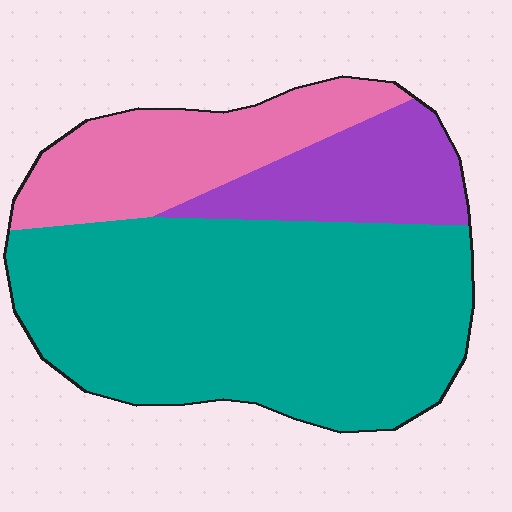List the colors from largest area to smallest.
From largest to smallest: teal, pink, purple.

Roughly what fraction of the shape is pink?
Pink covers around 20% of the shape.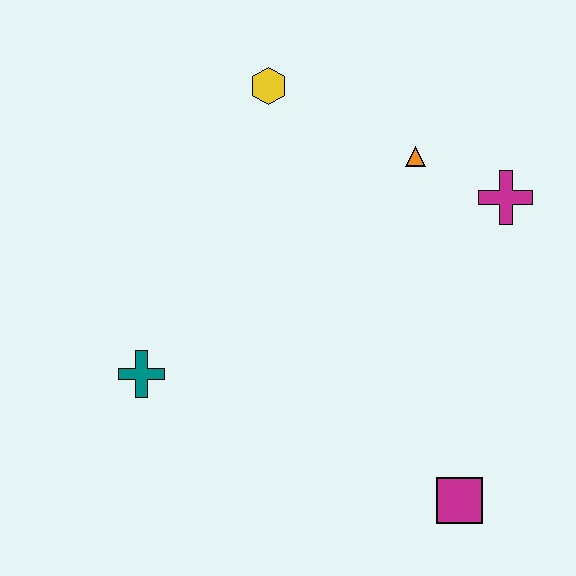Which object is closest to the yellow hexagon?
The orange triangle is closest to the yellow hexagon.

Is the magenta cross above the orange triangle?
No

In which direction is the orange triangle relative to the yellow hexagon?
The orange triangle is to the right of the yellow hexagon.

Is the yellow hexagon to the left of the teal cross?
No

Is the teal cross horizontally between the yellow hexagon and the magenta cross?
No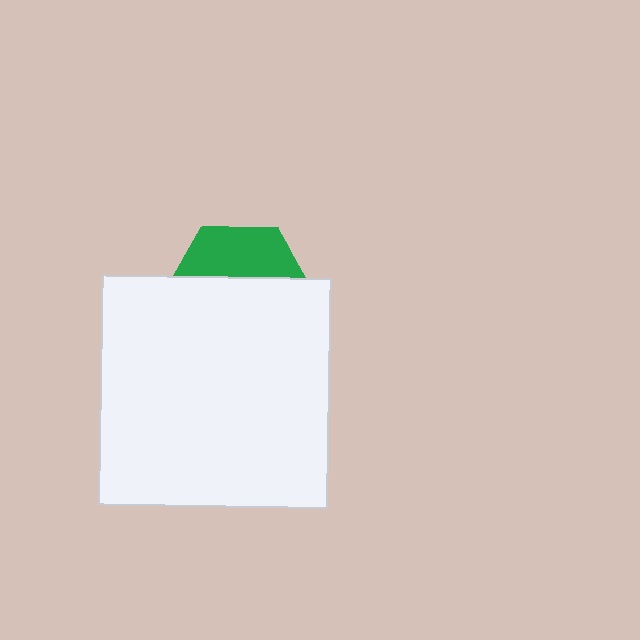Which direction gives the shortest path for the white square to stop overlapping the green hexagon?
Moving down gives the shortest separation.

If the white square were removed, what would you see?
You would see the complete green hexagon.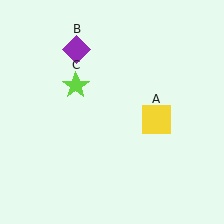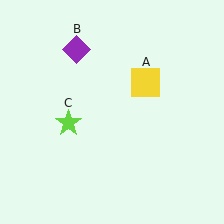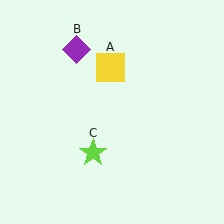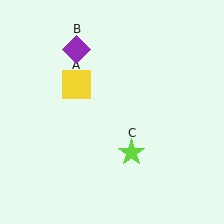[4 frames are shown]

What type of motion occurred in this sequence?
The yellow square (object A), lime star (object C) rotated counterclockwise around the center of the scene.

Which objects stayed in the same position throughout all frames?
Purple diamond (object B) remained stationary.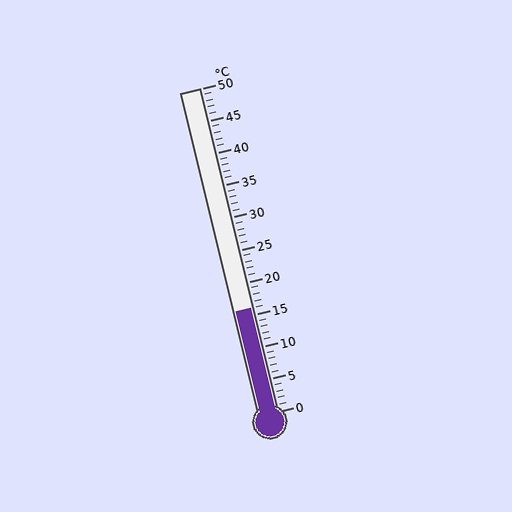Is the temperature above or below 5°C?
The temperature is above 5°C.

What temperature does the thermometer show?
The thermometer shows approximately 16°C.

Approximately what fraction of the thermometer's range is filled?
The thermometer is filled to approximately 30% of its range.